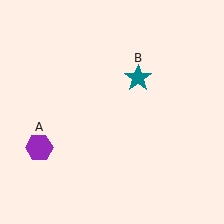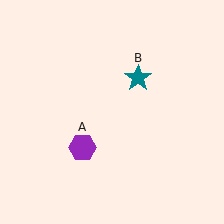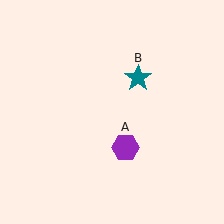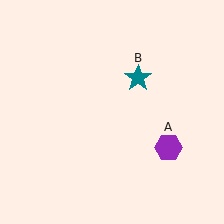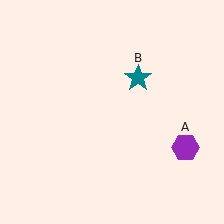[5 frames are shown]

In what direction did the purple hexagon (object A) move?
The purple hexagon (object A) moved right.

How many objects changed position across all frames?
1 object changed position: purple hexagon (object A).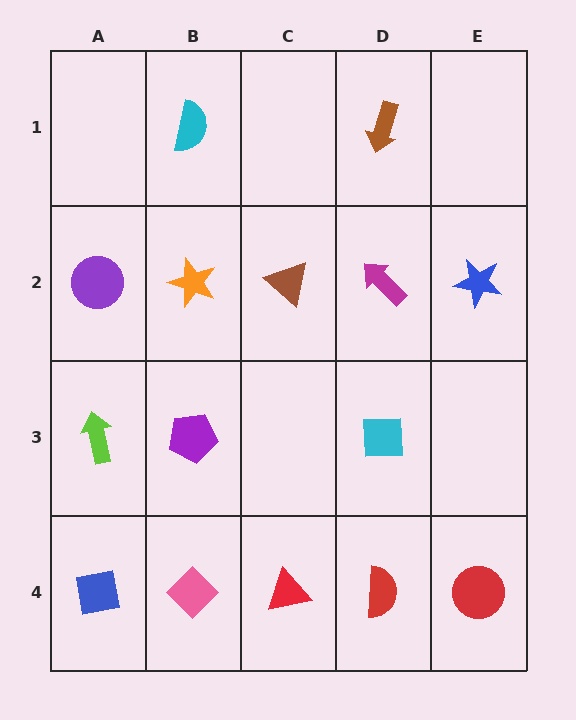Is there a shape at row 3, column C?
No, that cell is empty.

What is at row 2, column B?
An orange star.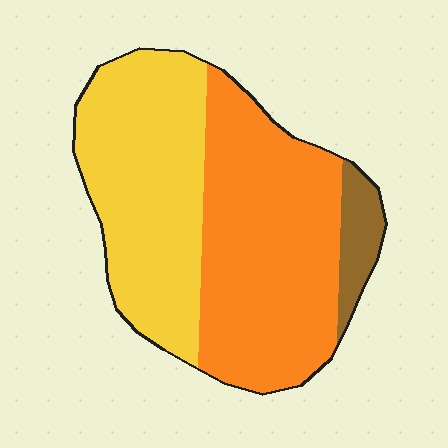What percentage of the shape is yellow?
Yellow takes up about two fifths (2/5) of the shape.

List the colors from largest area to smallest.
From largest to smallest: orange, yellow, brown.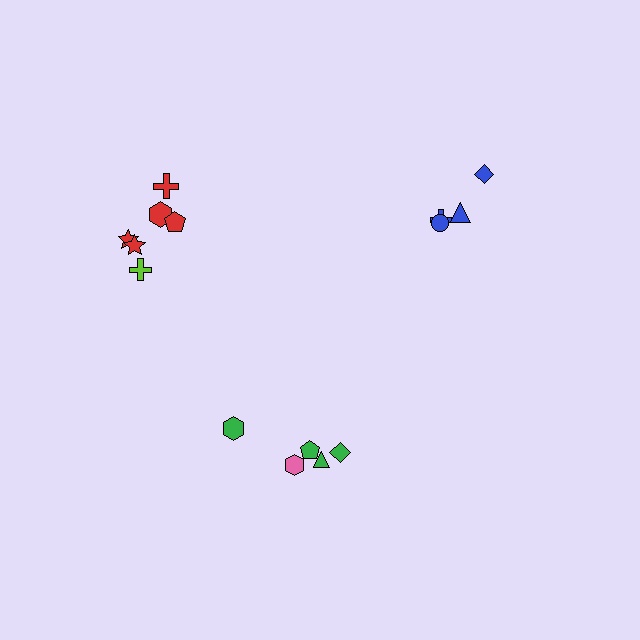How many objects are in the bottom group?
There are 5 objects.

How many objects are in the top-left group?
There are 6 objects.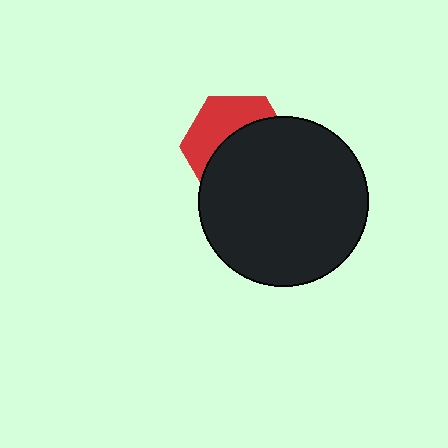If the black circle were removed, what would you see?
You would see the complete red hexagon.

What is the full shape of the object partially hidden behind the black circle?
The partially hidden object is a red hexagon.